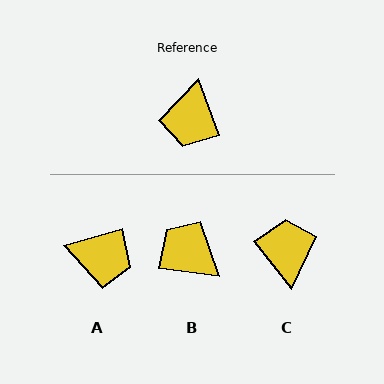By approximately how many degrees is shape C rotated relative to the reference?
Approximately 163 degrees clockwise.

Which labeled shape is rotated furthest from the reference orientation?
C, about 163 degrees away.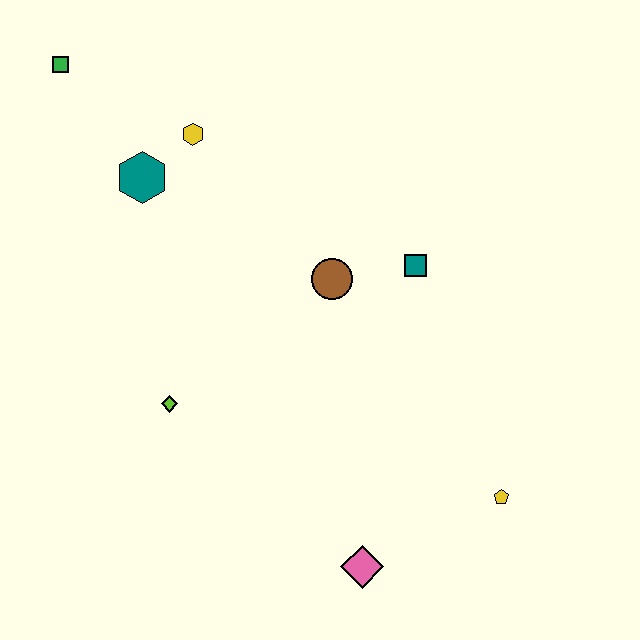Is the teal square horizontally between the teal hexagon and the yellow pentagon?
Yes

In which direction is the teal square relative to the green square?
The teal square is to the right of the green square.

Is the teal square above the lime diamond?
Yes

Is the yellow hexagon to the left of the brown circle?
Yes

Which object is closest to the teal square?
The brown circle is closest to the teal square.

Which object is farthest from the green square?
The yellow pentagon is farthest from the green square.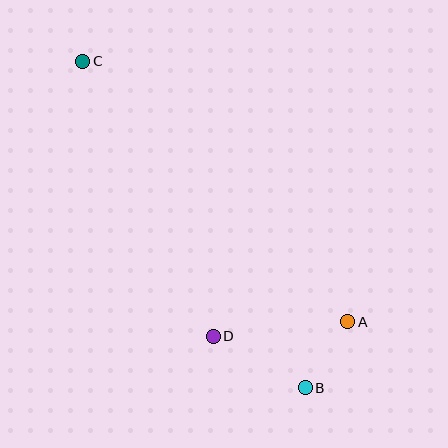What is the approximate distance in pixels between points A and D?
The distance between A and D is approximately 135 pixels.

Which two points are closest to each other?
Points A and B are closest to each other.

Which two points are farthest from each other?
Points B and C are farthest from each other.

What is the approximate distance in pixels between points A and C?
The distance between A and C is approximately 372 pixels.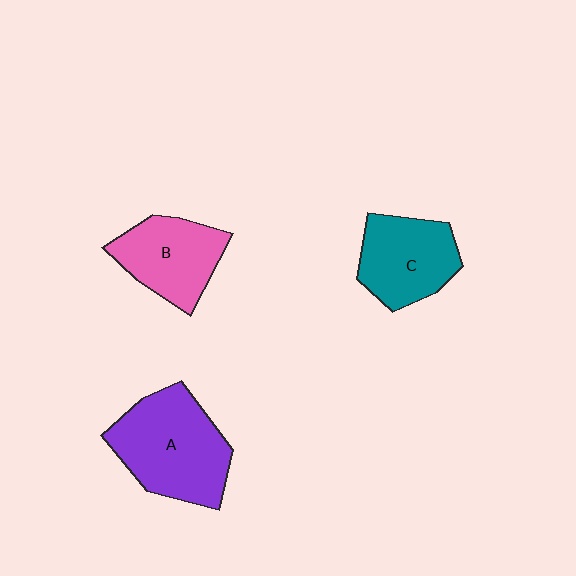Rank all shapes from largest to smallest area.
From largest to smallest: A (purple), C (teal), B (pink).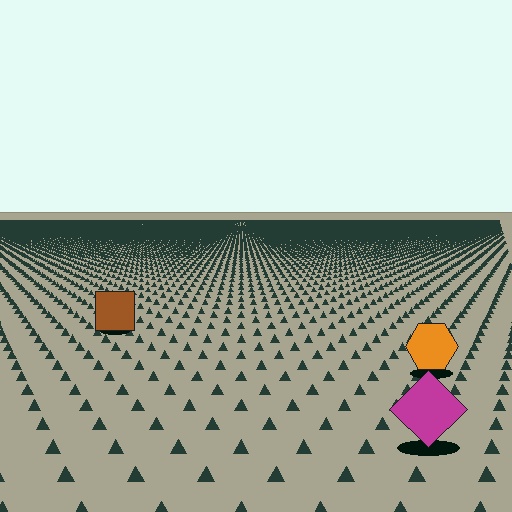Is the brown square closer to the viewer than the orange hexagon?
No. The orange hexagon is closer — you can tell from the texture gradient: the ground texture is coarser near it.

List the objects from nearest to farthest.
From nearest to farthest: the magenta diamond, the orange hexagon, the brown square.